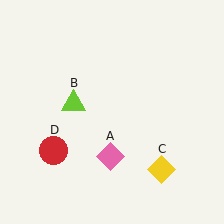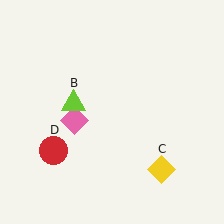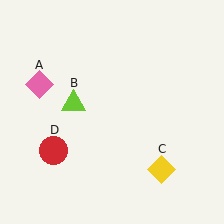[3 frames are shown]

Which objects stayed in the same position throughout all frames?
Lime triangle (object B) and yellow diamond (object C) and red circle (object D) remained stationary.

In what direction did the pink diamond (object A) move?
The pink diamond (object A) moved up and to the left.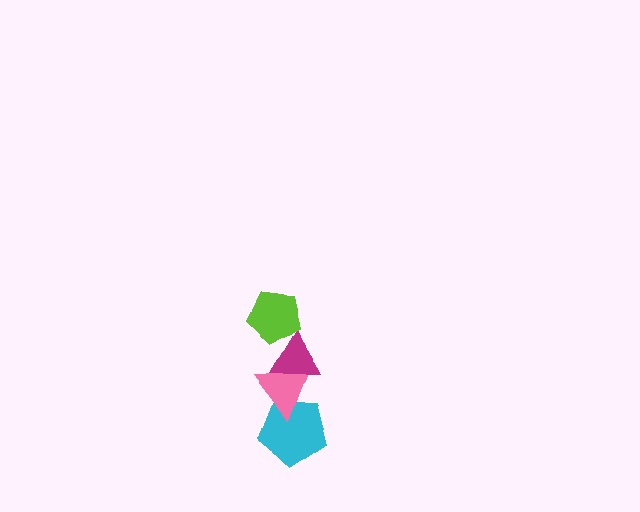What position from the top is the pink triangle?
The pink triangle is 3rd from the top.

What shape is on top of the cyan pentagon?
The pink triangle is on top of the cyan pentagon.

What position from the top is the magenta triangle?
The magenta triangle is 2nd from the top.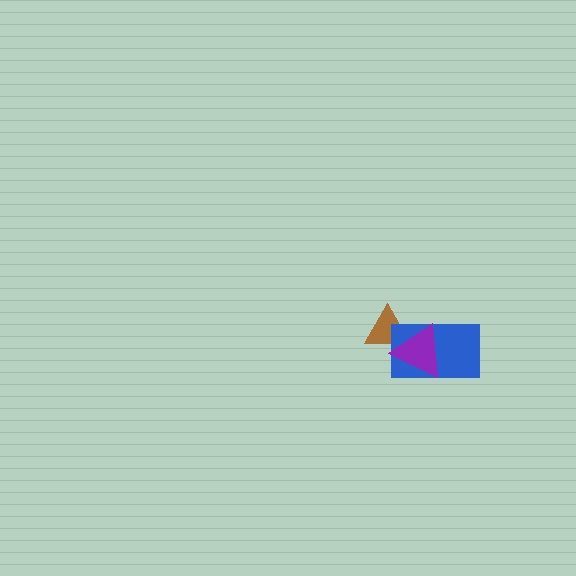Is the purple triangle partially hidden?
No, no other shape covers it.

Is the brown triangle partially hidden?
Yes, it is partially covered by another shape.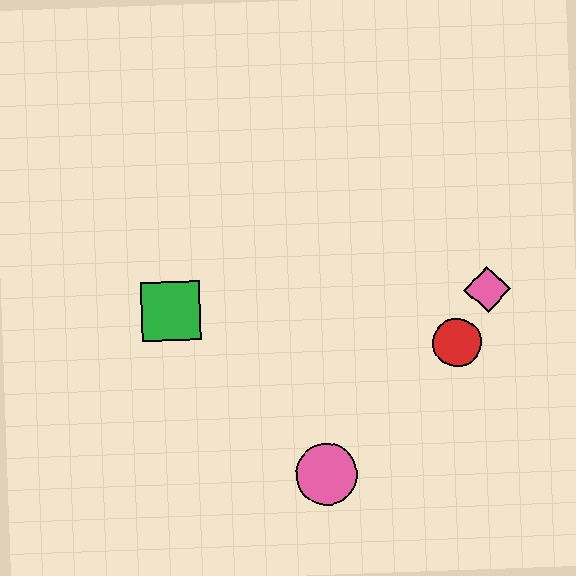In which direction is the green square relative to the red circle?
The green square is to the left of the red circle.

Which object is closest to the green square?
The pink circle is closest to the green square.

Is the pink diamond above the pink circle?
Yes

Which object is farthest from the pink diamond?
The green square is farthest from the pink diamond.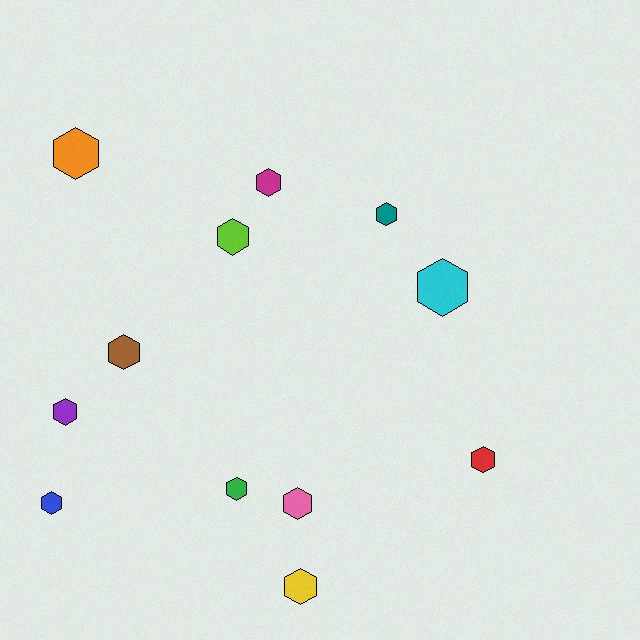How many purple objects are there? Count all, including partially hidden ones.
There is 1 purple object.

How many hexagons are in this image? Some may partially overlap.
There are 12 hexagons.